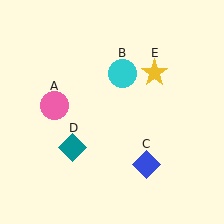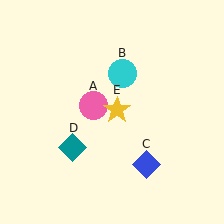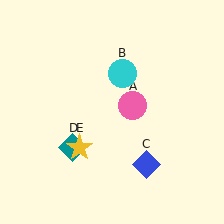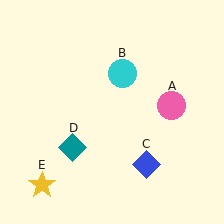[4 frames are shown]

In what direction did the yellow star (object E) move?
The yellow star (object E) moved down and to the left.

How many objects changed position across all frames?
2 objects changed position: pink circle (object A), yellow star (object E).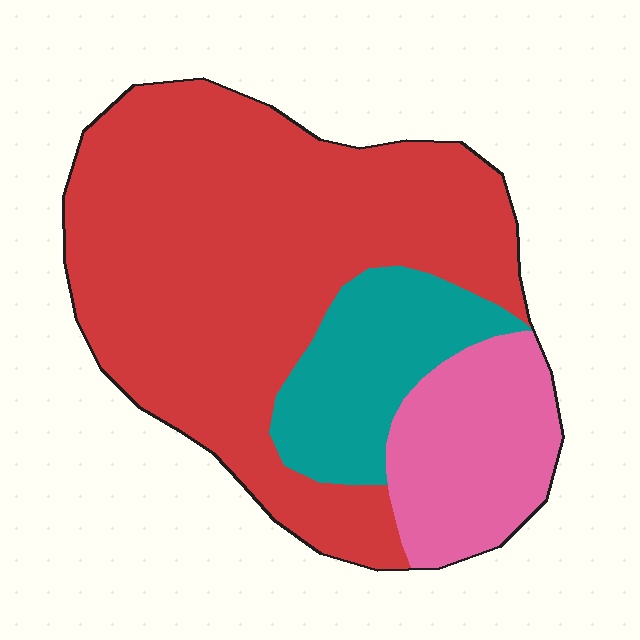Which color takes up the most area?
Red, at roughly 65%.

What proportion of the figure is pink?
Pink takes up about one sixth (1/6) of the figure.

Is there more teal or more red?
Red.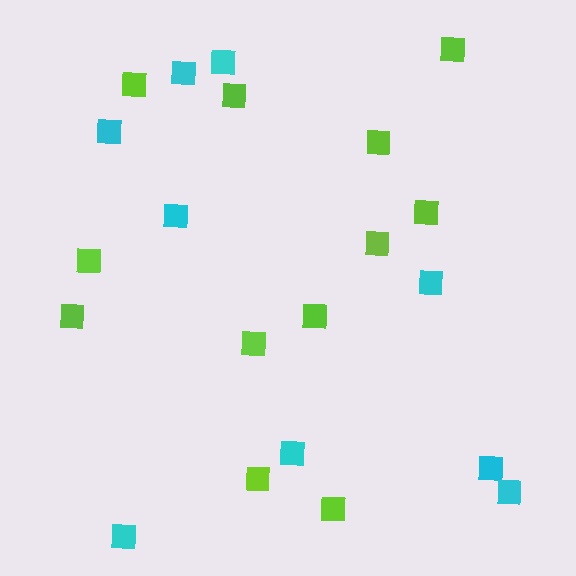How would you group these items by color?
There are 2 groups: one group of lime squares (12) and one group of cyan squares (9).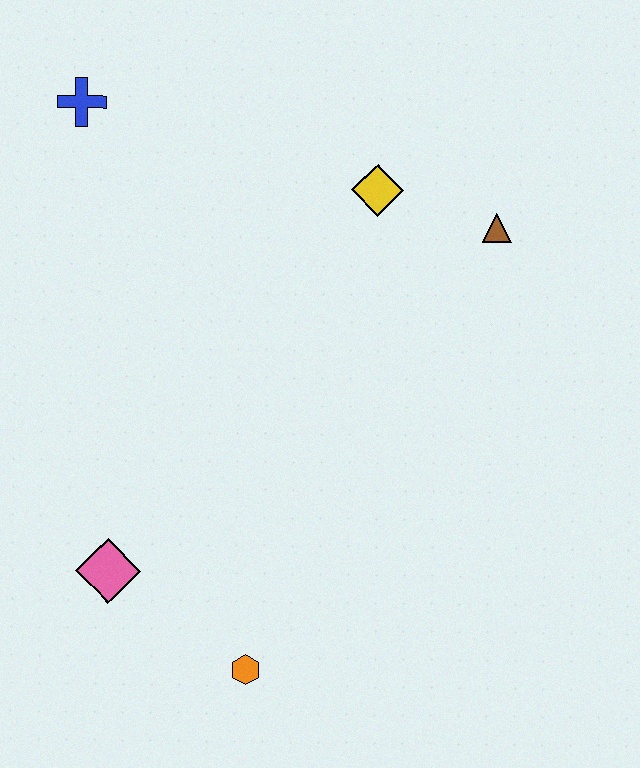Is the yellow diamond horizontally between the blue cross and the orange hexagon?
No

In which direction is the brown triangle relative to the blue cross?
The brown triangle is to the right of the blue cross.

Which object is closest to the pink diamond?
The orange hexagon is closest to the pink diamond.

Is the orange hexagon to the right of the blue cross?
Yes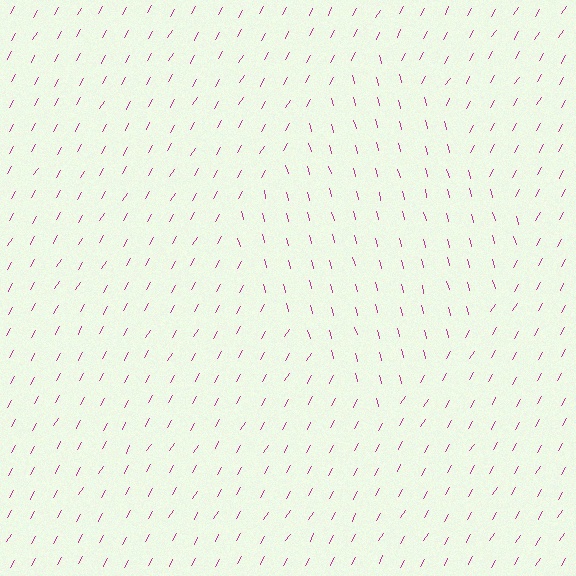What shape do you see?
I see a diamond.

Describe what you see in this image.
The image is filled with small magenta line segments. A diamond region in the image has lines oriented differently from the surrounding lines, creating a visible texture boundary.